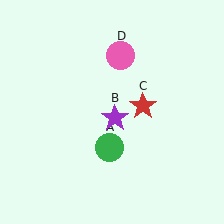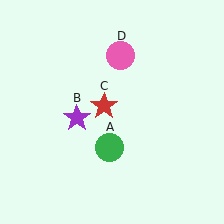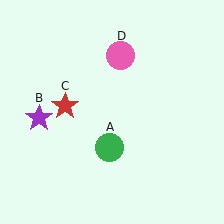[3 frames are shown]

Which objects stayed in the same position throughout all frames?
Green circle (object A) and pink circle (object D) remained stationary.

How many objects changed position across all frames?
2 objects changed position: purple star (object B), red star (object C).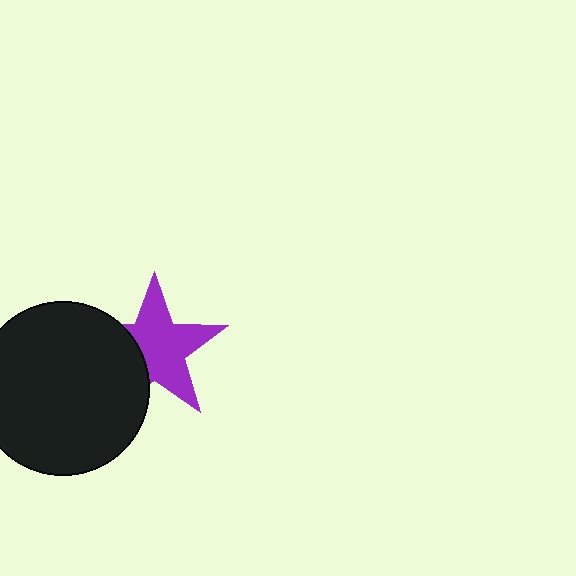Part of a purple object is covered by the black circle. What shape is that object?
It is a star.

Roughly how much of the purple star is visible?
Most of it is visible (roughly 68%).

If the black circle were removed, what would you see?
You would see the complete purple star.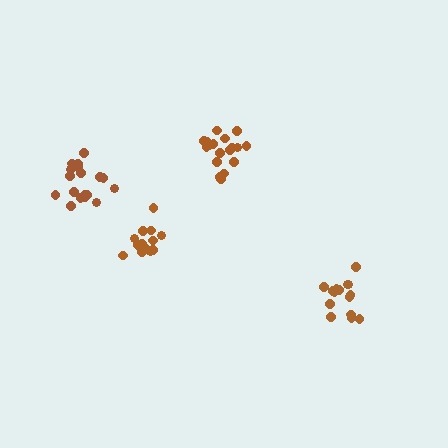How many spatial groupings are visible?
There are 4 spatial groupings.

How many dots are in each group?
Group 1: 15 dots, Group 2: 18 dots, Group 3: 19 dots, Group 4: 15 dots (67 total).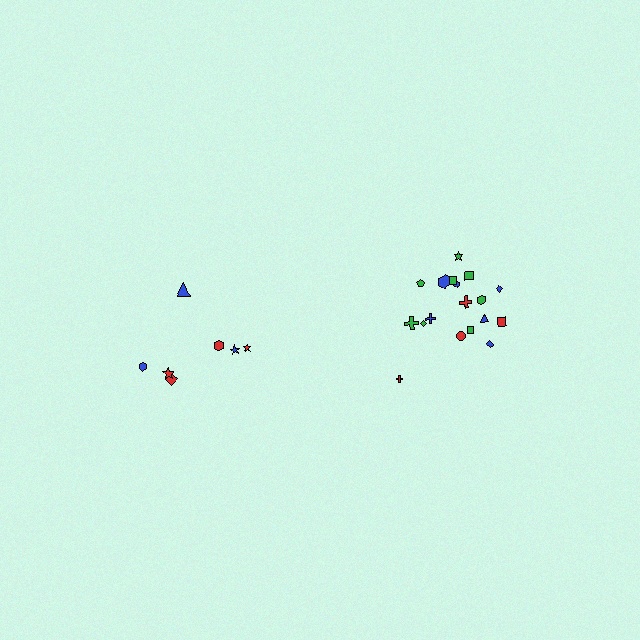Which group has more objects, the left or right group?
The right group.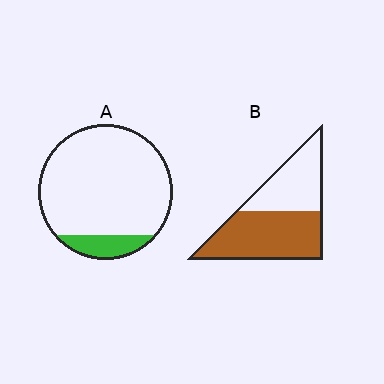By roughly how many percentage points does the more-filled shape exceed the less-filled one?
By roughly 45 percentage points (B over A).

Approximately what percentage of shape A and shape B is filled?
A is approximately 15% and B is approximately 60%.